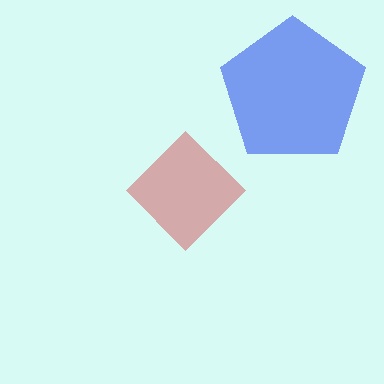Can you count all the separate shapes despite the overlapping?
Yes, there are 2 separate shapes.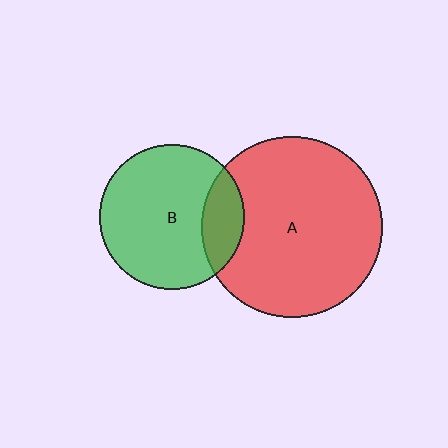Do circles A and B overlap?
Yes.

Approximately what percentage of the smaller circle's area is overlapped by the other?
Approximately 20%.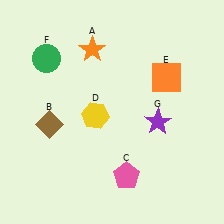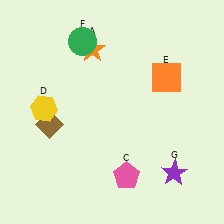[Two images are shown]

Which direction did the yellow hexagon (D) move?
The yellow hexagon (D) moved left.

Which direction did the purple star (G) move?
The purple star (G) moved down.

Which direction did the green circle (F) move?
The green circle (F) moved right.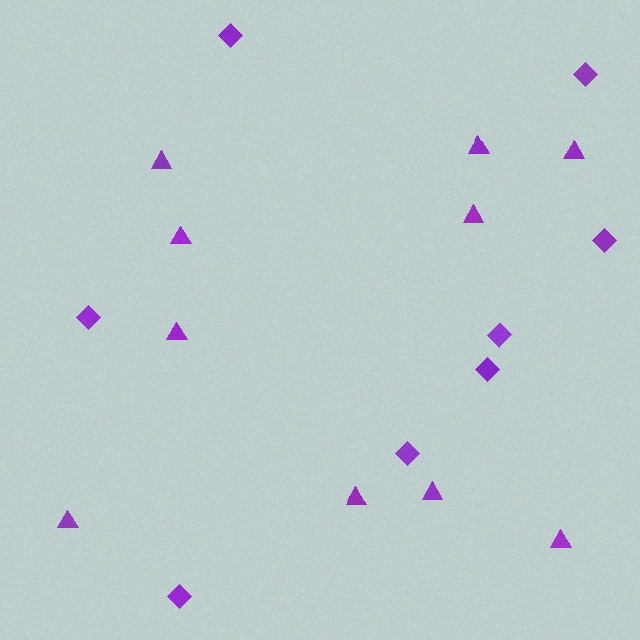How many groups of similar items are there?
There are 2 groups: one group of triangles (10) and one group of diamonds (8).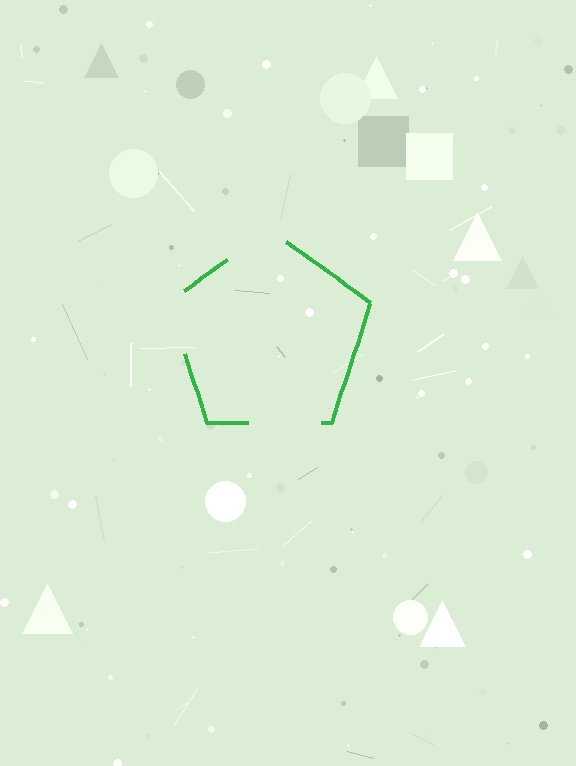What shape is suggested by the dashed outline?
The dashed outline suggests a pentagon.